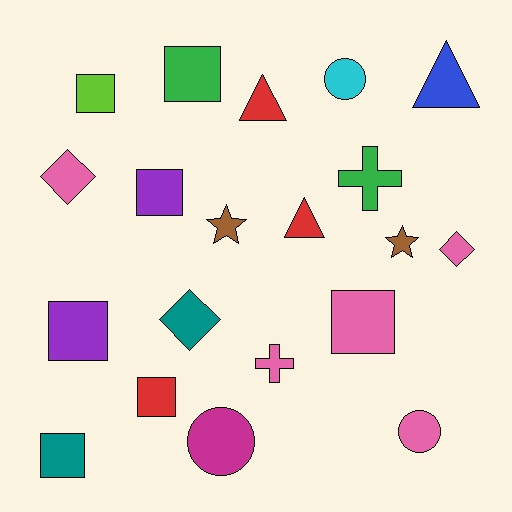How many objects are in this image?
There are 20 objects.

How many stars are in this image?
There are 2 stars.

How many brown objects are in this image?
There are 2 brown objects.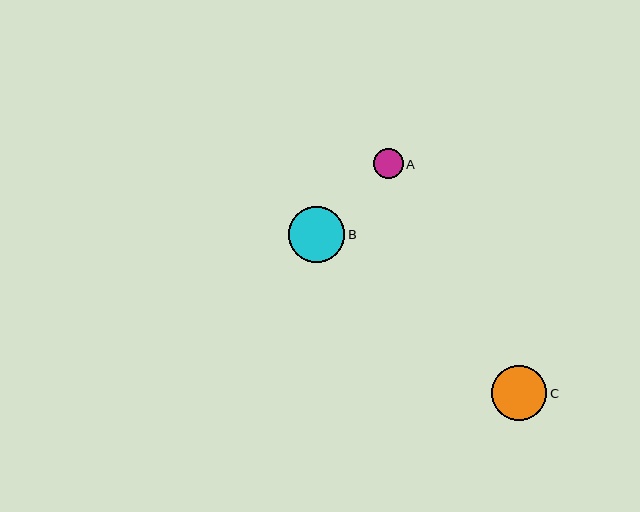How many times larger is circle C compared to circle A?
Circle C is approximately 1.8 times the size of circle A.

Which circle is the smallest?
Circle A is the smallest with a size of approximately 30 pixels.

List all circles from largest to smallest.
From largest to smallest: B, C, A.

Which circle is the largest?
Circle B is the largest with a size of approximately 56 pixels.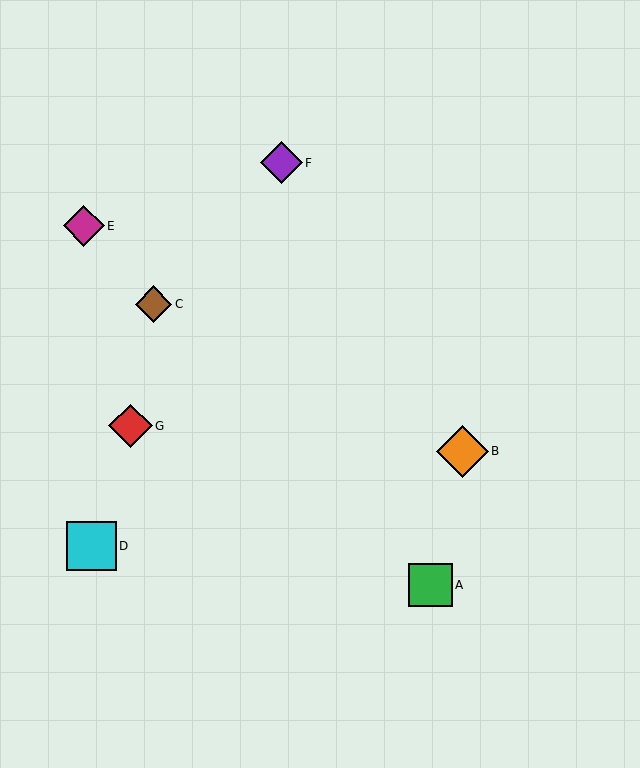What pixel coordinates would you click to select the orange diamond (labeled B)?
Click at (462, 451) to select the orange diamond B.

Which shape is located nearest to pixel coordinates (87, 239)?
The magenta diamond (labeled E) at (84, 226) is nearest to that location.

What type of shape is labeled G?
Shape G is a red diamond.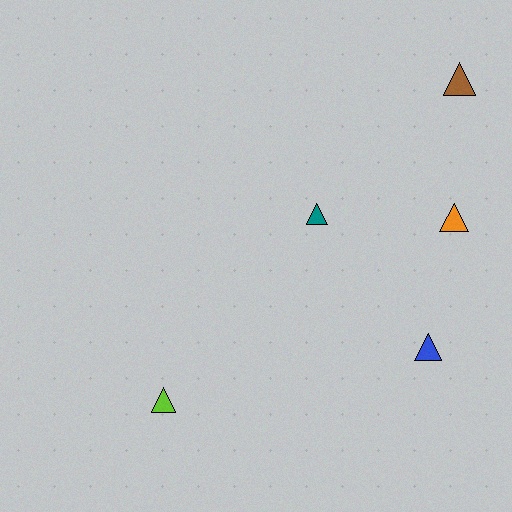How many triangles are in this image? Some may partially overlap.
There are 5 triangles.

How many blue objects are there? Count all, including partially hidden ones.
There is 1 blue object.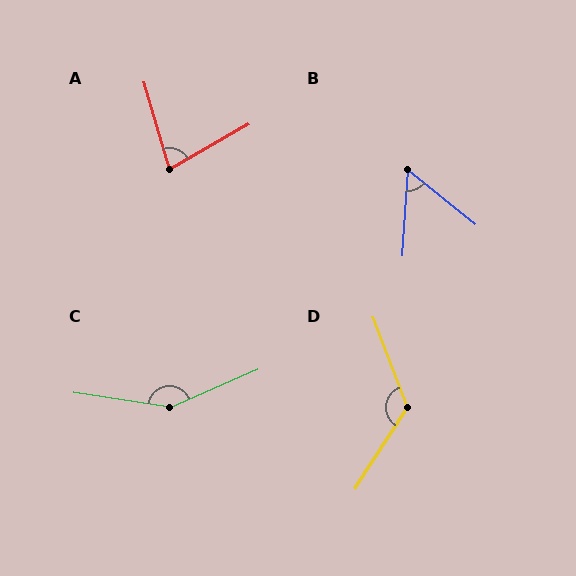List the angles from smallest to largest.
B (54°), A (76°), D (126°), C (148°).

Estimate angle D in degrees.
Approximately 126 degrees.